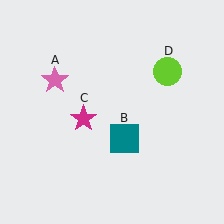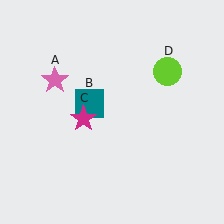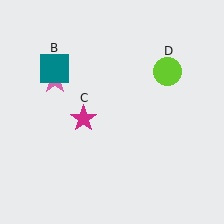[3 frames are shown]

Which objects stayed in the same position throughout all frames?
Pink star (object A) and magenta star (object C) and lime circle (object D) remained stationary.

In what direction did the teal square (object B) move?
The teal square (object B) moved up and to the left.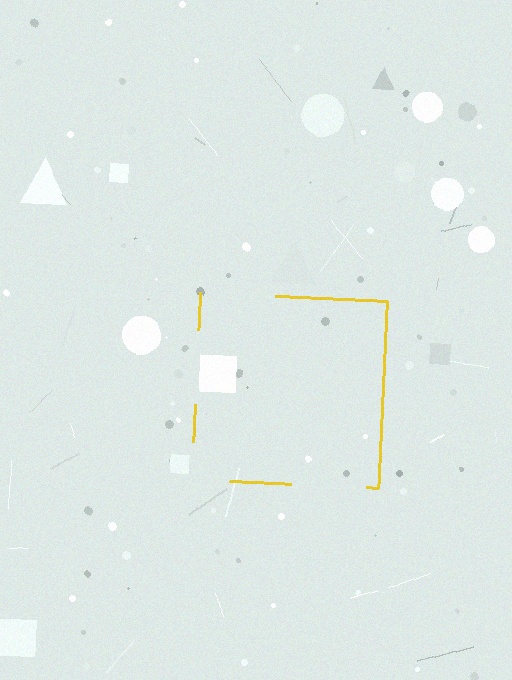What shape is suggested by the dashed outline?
The dashed outline suggests a square.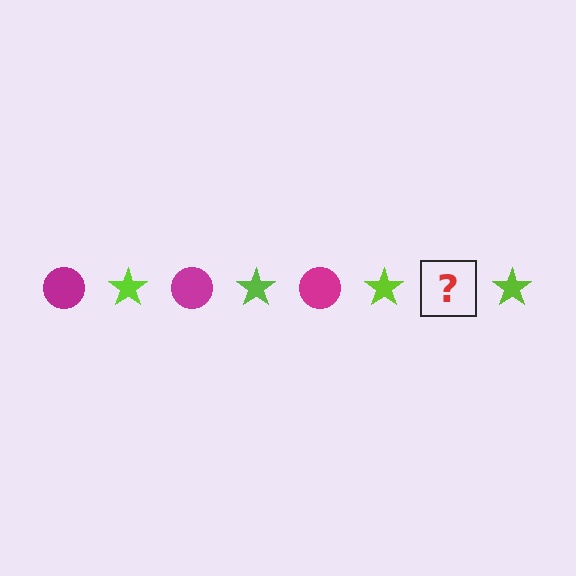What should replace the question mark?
The question mark should be replaced with a magenta circle.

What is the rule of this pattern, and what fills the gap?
The rule is that the pattern alternates between magenta circle and lime star. The gap should be filled with a magenta circle.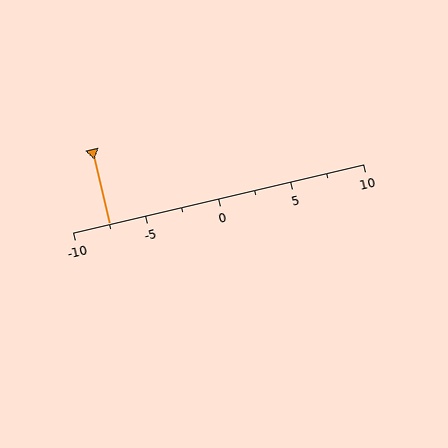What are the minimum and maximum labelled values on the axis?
The axis runs from -10 to 10.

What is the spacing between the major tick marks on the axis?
The major ticks are spaced 5 apart.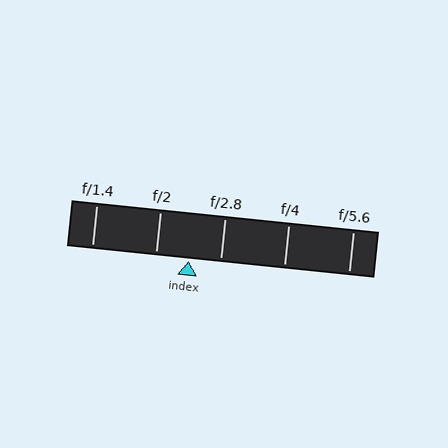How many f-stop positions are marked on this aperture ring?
There are 5 f-stop positions marked.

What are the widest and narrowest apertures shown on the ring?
The widest aperture shown is f/1.4 and the narrowest is f/5.6.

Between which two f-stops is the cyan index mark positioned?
The index mark is between f/2 and f/2.8.